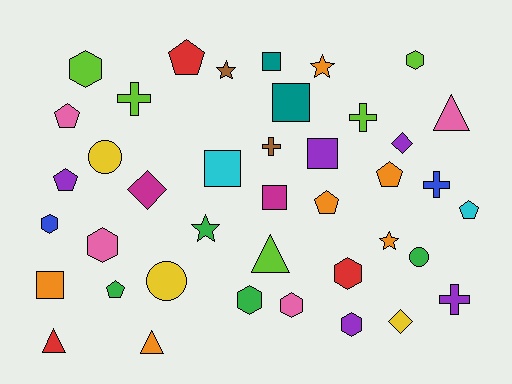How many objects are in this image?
There are 40 objects.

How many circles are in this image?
There are 3 circles.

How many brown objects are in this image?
There are 2 brown objects.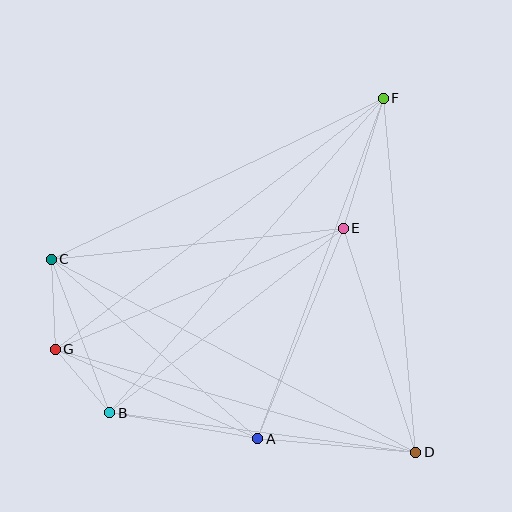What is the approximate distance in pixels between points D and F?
The distance between D and F is approximately 355 pixels.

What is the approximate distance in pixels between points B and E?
The distance between B and E is approximately 298 pixels.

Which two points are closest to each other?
Points B and G are closest to each other.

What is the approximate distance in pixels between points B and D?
The distance between B and D is approximately 308 pixels.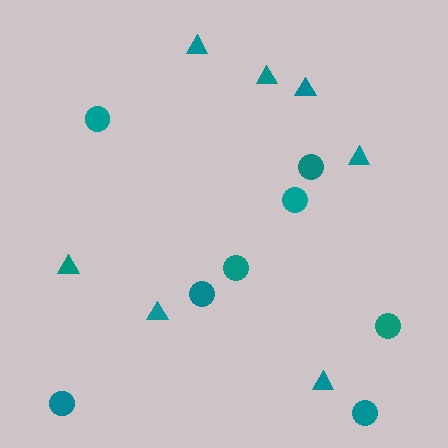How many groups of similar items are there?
There are 2 groups: one group of triangles (7) and one group of circles (8).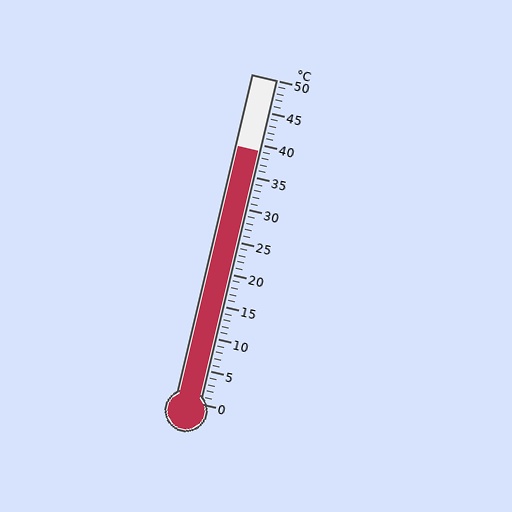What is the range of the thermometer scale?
The thermometer scale ranges from 0°C to 50°C.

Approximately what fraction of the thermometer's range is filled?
The thermometer is filled to approximately 80% of its range.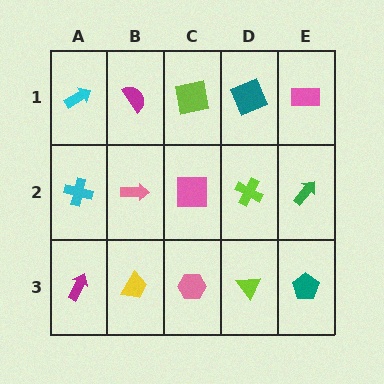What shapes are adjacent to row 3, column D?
A lime cross (row 2, column D), a pink hexagon (row 3, column C), a teal pentagon (row 3, column E).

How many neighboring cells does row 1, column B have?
3.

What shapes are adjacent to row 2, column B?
A magenta semicircle (row 1, column B), a yellow trapezoid (row 3, column B), a cyan cross (row 2, column A), a pink square (row 2, column C).